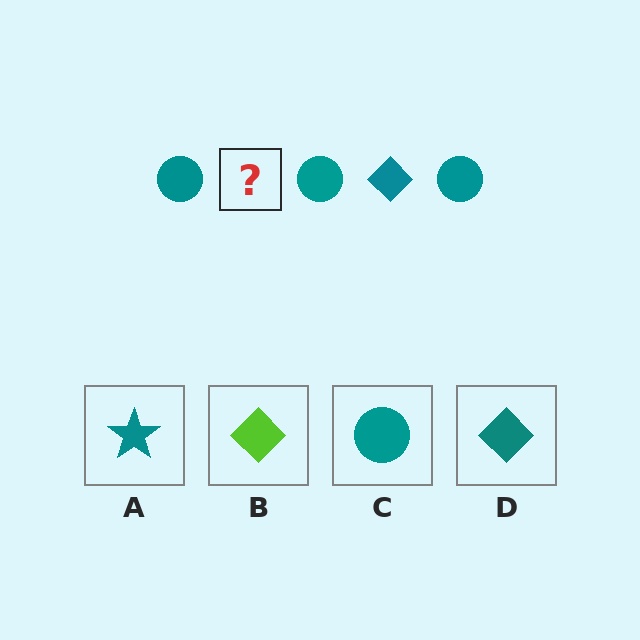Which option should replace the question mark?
Option D.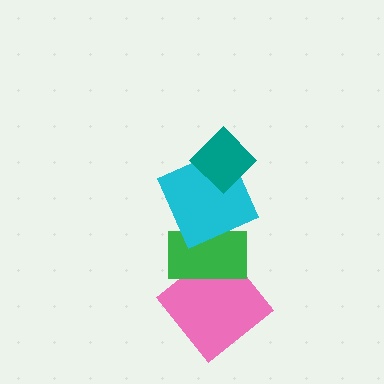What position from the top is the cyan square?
The cyan square is 2nd from the top.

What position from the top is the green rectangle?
The green rectangle is 3rd from the top.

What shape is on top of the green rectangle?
The cyan square is on top of the green rectangle.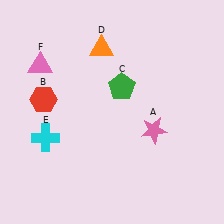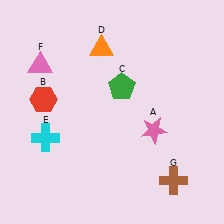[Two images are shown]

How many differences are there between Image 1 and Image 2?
There is 1 difference between the two images.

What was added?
A brown cross (G) was added in Image 2.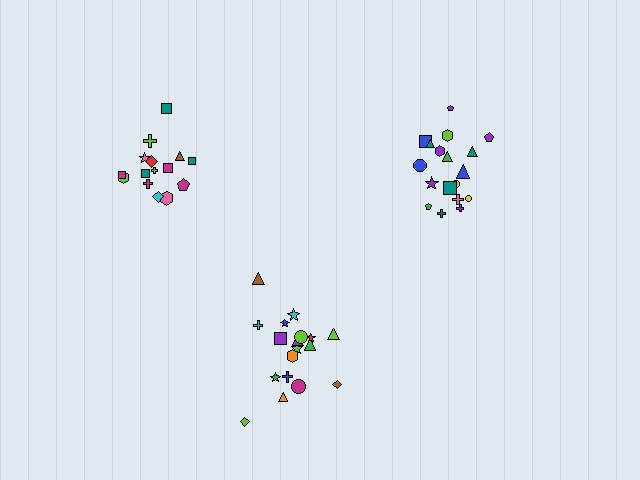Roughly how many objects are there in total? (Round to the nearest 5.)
Roughly 50 objects in total.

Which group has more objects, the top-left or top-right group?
The top-right group.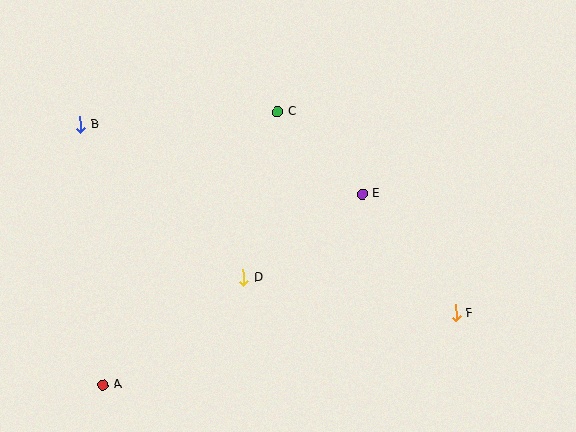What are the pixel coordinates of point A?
Point A is at (103, 385).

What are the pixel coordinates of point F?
Point F is at (456, 313).